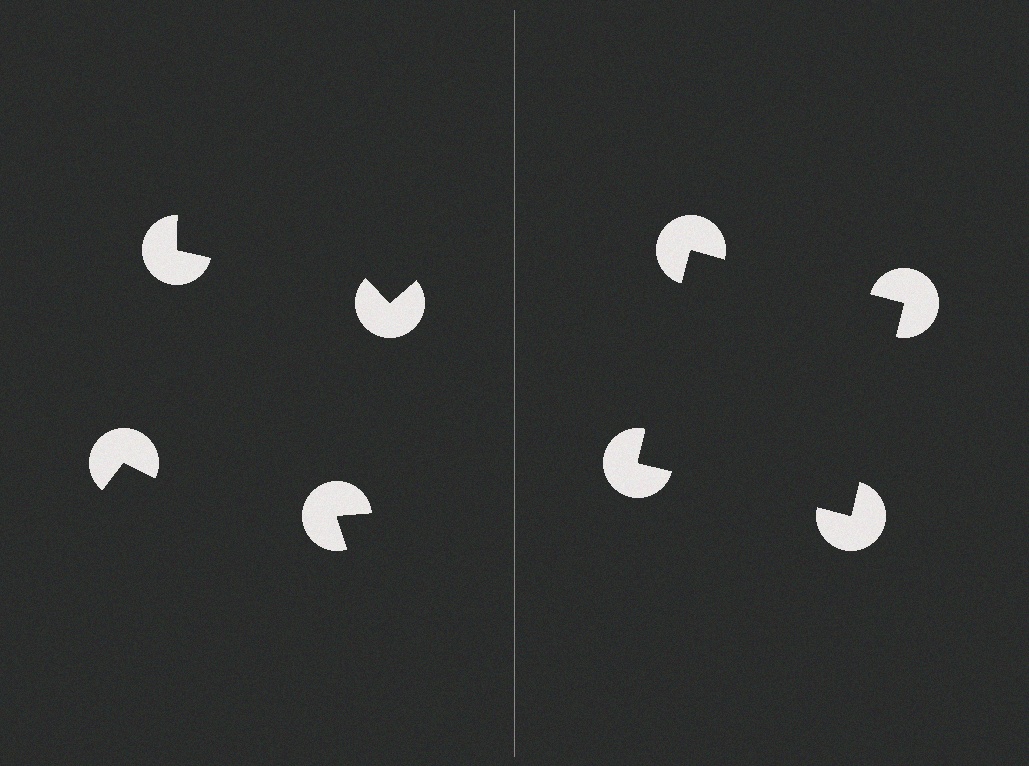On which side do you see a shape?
An illusory square appears on the right side. On the left side the wedge cuts are rotated, so no coherent shape forms.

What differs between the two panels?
The pac-man discs are positioned identically on both sides; only the wedge orientations differ. On the right they align to a square; on the left they are misaligned.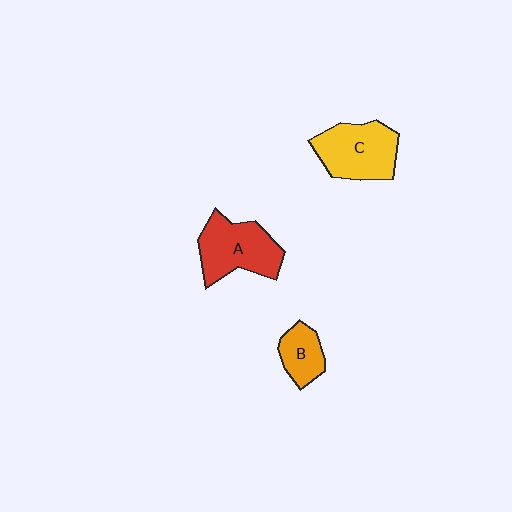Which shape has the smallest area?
Shape B (orange).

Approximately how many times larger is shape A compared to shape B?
Approximately 1.9 times.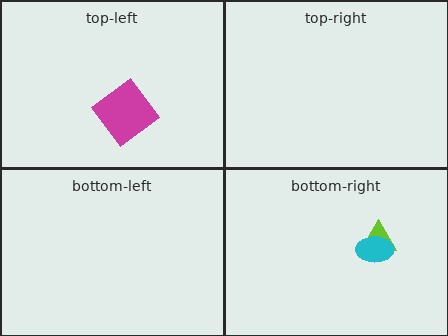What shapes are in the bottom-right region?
The lime triangle, the cyan ellipse.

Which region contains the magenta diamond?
The top-left region.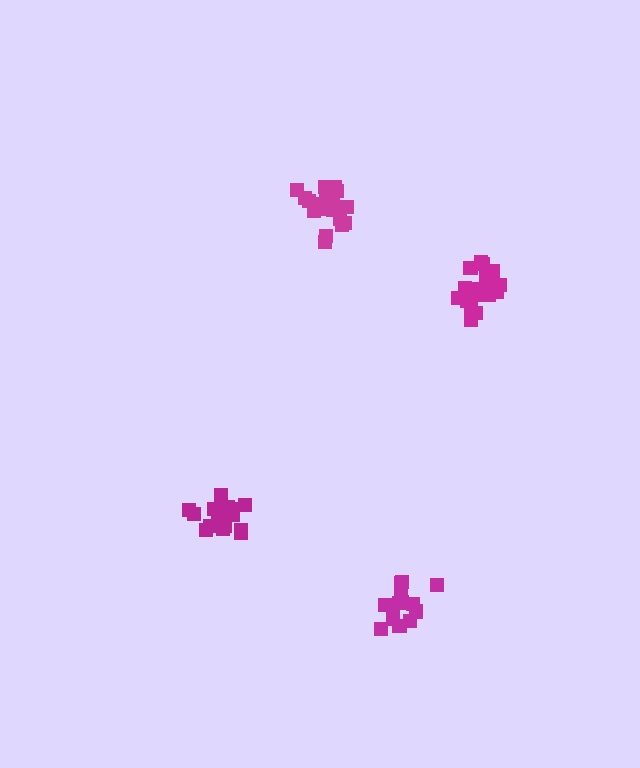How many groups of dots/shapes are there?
There are 4 groups.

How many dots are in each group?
Group 1: 20 dots, Group 2: 19 dots, Group 3: 19 dots, Group 4: 14 dots (72 total).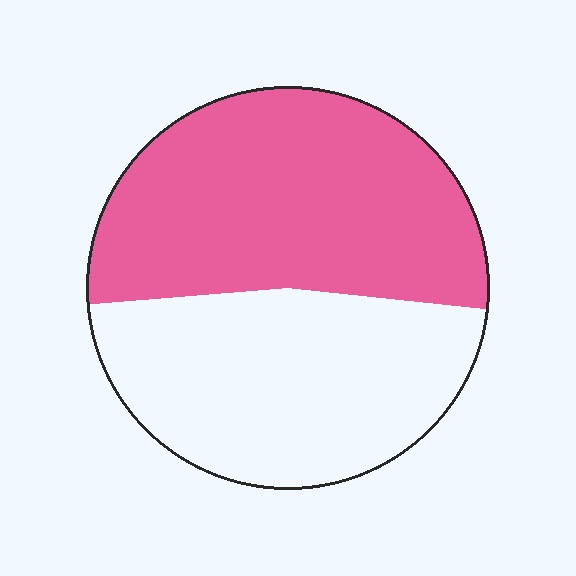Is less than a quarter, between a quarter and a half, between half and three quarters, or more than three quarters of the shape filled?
Between half and three quarters.